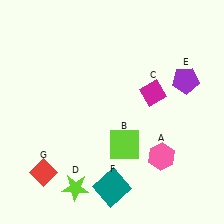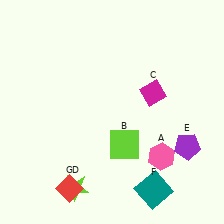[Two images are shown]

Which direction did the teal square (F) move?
The teal square (F) moved right.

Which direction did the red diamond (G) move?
The red diamond (G) moved right.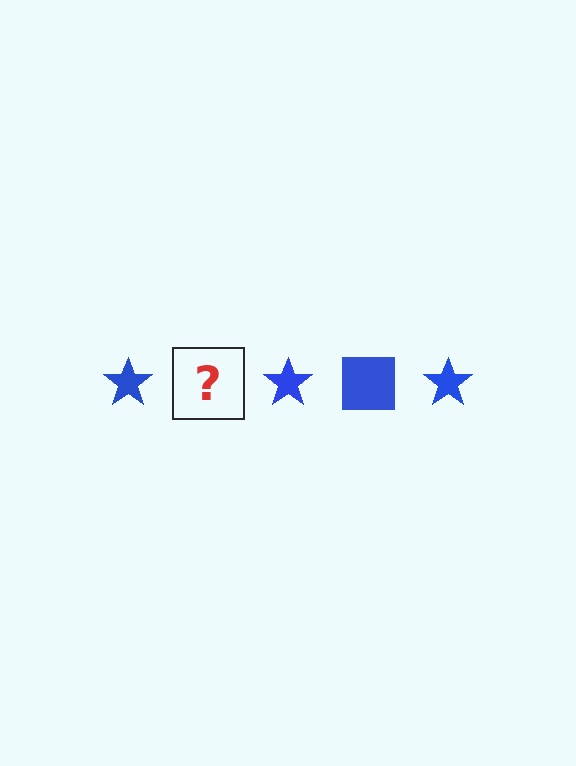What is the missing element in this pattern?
The missing element is a blue square.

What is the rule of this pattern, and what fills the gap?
The rule is that the pattern cycles through star, square shapes in blue. The gap should be filled with a blue square.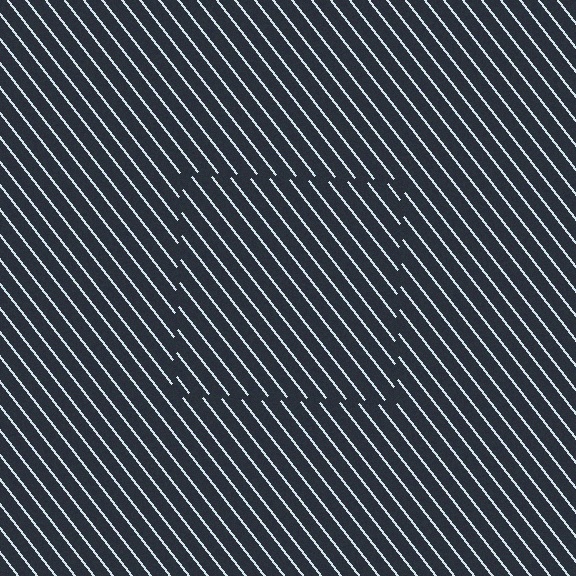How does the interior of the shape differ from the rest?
The interior of the shape contains the same grating, shifted by half a period — the contour is defined by the phase discontinuity where line-ends from the inner and outer gratings abut.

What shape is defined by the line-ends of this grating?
An illusory square. The interior of the shape contains the same grating, shifted by half a period — the contour is defined by the phase discontinuity where line-ends from the inner and outer gratings abut.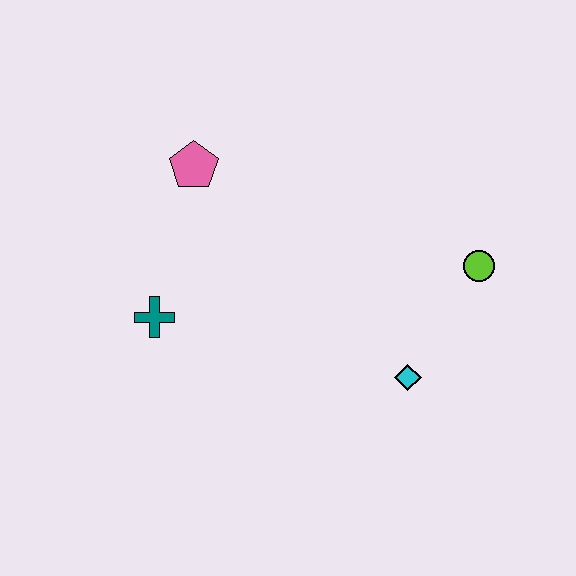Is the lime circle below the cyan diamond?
No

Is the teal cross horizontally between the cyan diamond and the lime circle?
No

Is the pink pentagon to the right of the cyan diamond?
No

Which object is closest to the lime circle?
The cyan diamond is closest to the lime circle.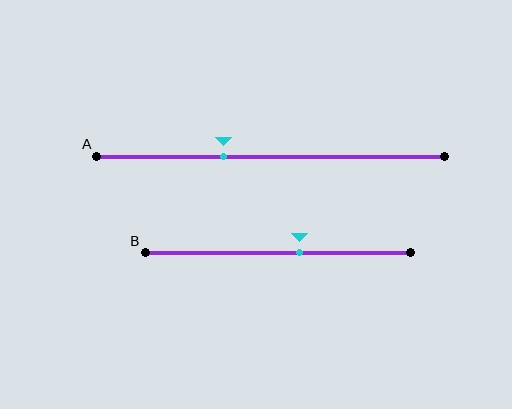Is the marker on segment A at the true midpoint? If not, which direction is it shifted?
No, the marker on segment A is shifted to the left by about 13% of the segment length.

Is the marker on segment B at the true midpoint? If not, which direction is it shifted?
No, the marker on segment B is shifted to the right by about 8% of the segment length.